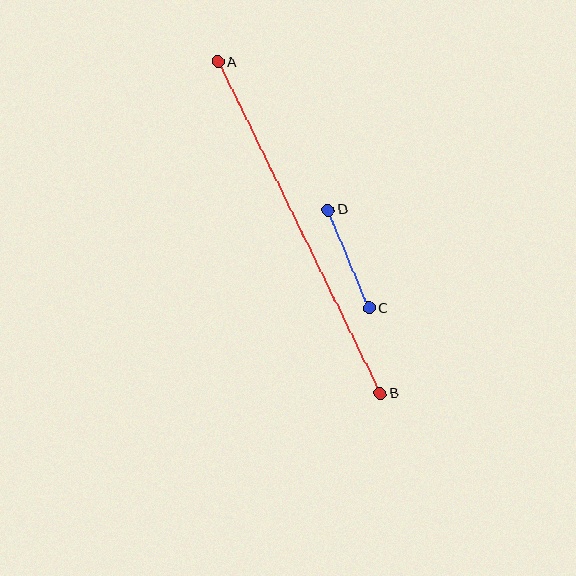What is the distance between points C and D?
The distance is approximately 106 pixels.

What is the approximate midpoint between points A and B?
The midpoint is at approximately (299, 228) pixels.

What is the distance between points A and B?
The distance is approximately 369 pixels.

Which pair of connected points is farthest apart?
Points A and B are farthest apart.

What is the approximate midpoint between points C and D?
The midpoint is at approximately (349, 259) pixels.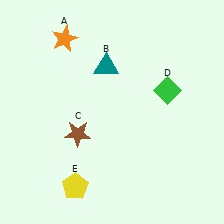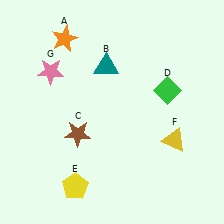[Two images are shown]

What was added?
A yellow triangle (F), a pink star (G) were added in Image 2.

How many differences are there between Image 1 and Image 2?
There are 2 differences between the two images.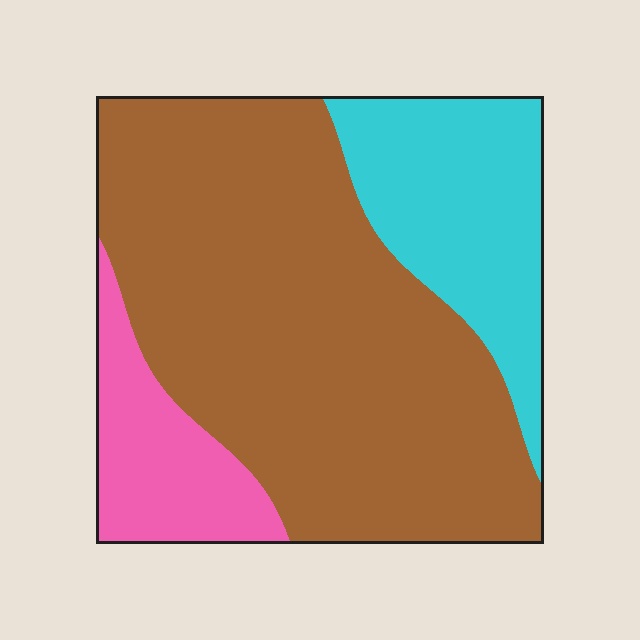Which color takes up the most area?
Brown, at roughly 65%.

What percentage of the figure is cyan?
Cyan covers roughly 20% of the figure.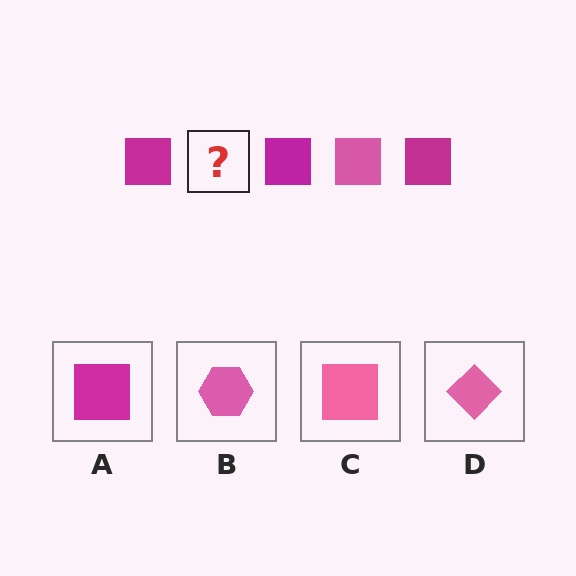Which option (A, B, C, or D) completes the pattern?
C.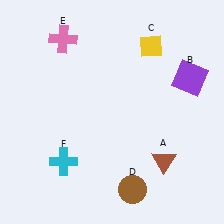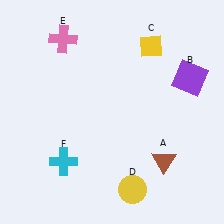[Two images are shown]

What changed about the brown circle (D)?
In Image 1, D is brown. In Image 2, it changed to yellow.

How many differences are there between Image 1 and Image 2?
There is 1 difference between the two images.